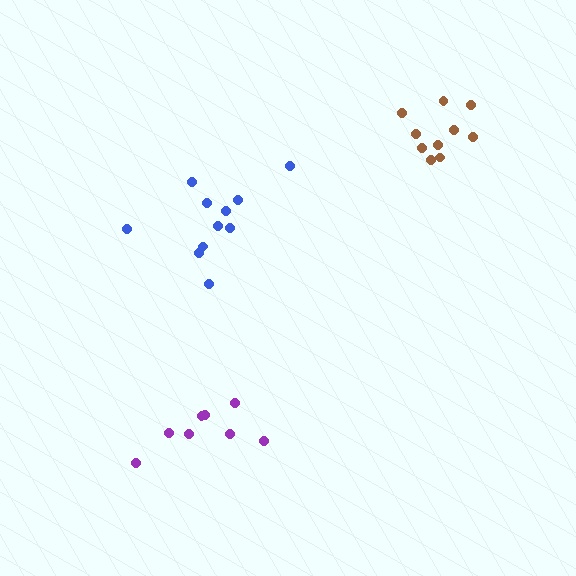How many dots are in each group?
Group 1: 11 dots, Group 2: 8 dots, Group 3: 10 dots (29 total).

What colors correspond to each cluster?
The clusters are colored: blue, purple, brown.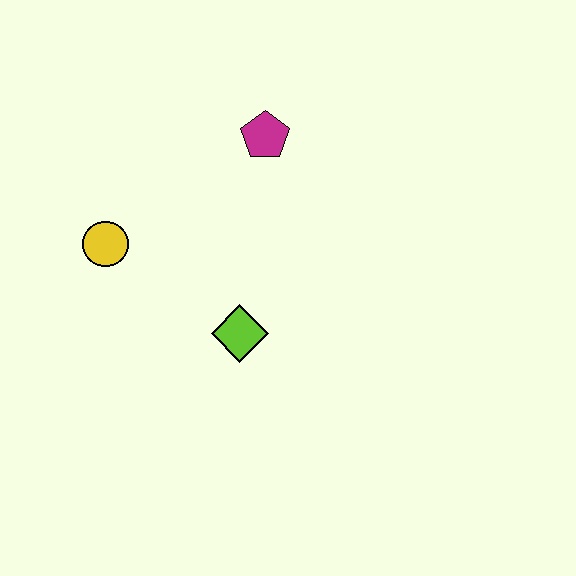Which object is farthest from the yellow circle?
The magenta pentagon is farthest from the yellow circle.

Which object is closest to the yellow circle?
The lime diamond is closest to the yellow circle.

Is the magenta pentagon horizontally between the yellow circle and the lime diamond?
No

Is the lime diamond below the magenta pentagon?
Yes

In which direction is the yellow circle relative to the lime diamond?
The yellow circle is to the left of the lime diamond.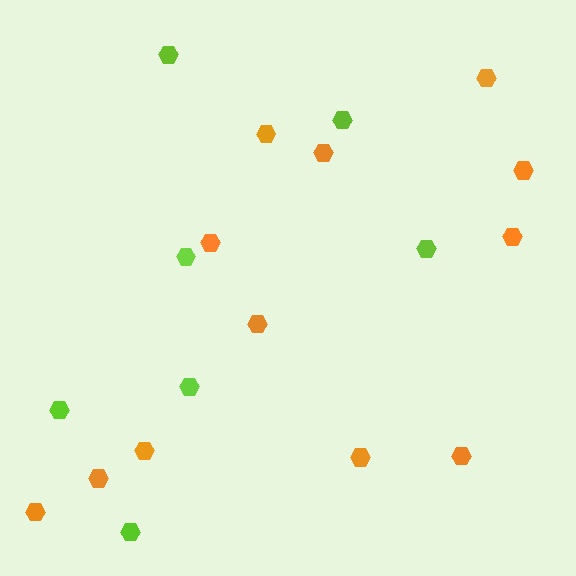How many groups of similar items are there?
There are 2 groups: one group of orange hexagons (12) and one group of lime hexagons (7).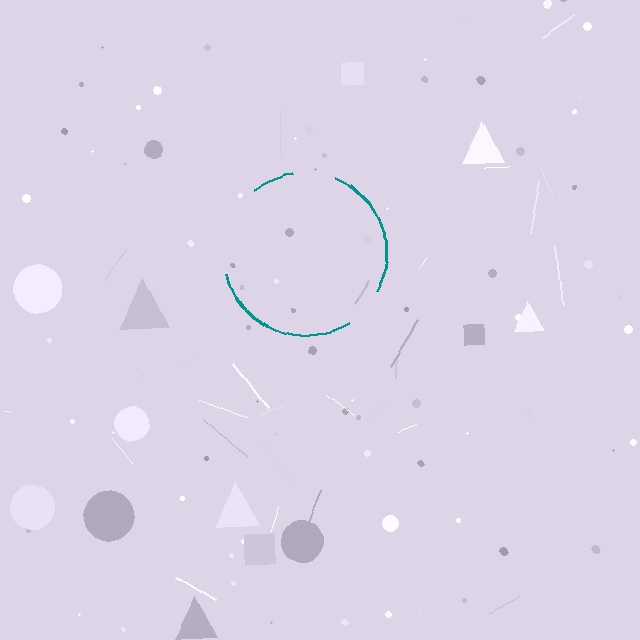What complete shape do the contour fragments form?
The contour fragments form a circle.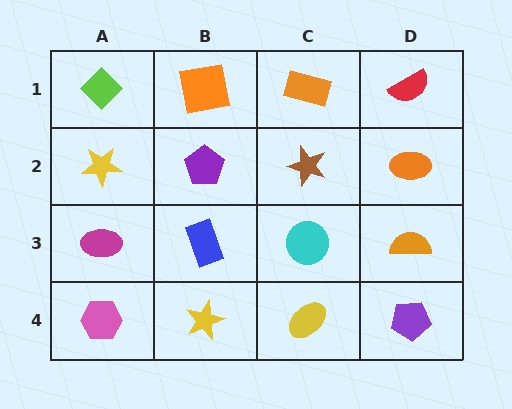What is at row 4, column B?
A yellow star.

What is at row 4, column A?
A pink hexagon.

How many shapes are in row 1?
4 shapes.